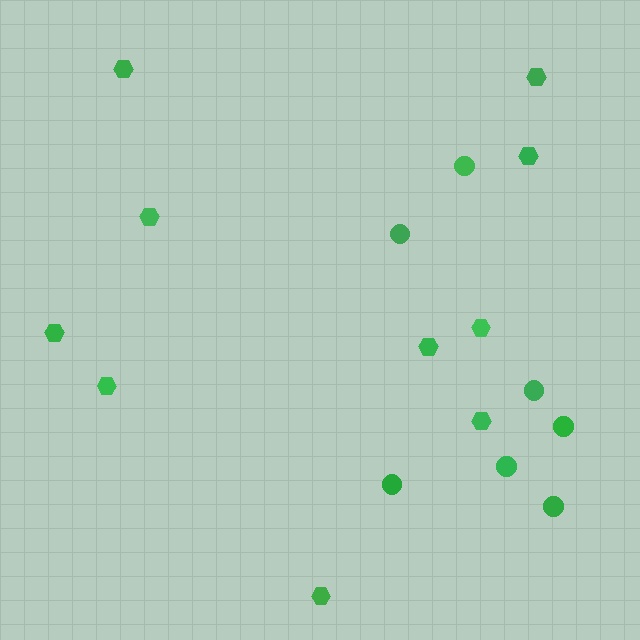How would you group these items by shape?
There are 2 groups: one group of hexagons (10) and one group of circles (7).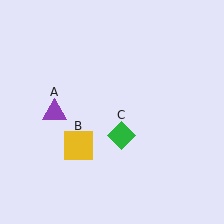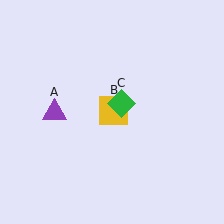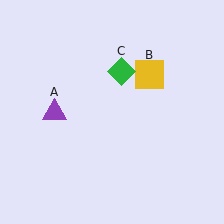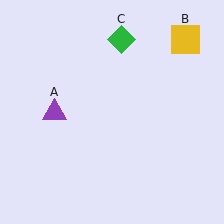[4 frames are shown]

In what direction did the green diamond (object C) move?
The green diamond (object C) moved up.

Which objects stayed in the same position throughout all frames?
Purple triangle (object A) remained stationary.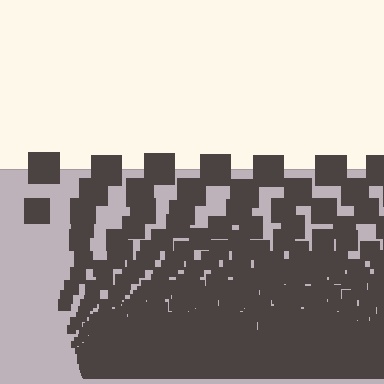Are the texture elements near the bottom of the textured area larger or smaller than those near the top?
Smaller. The gradient is inverted — elements near the bottom are smaller and denser.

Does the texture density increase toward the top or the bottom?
Density increases toward the bottom.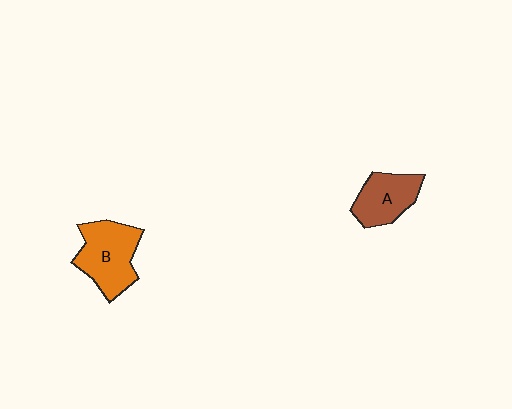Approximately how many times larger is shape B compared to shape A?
Approximately 1.3 times.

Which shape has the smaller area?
Shape A (brown).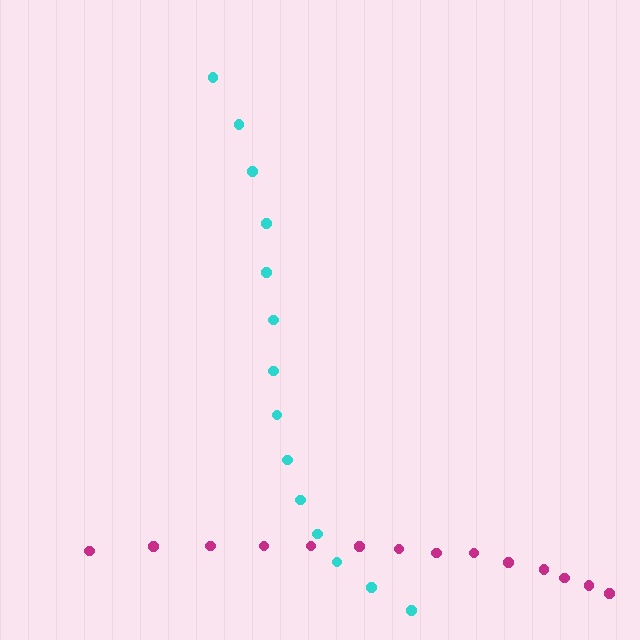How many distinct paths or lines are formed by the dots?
There are 2 distinct paths.